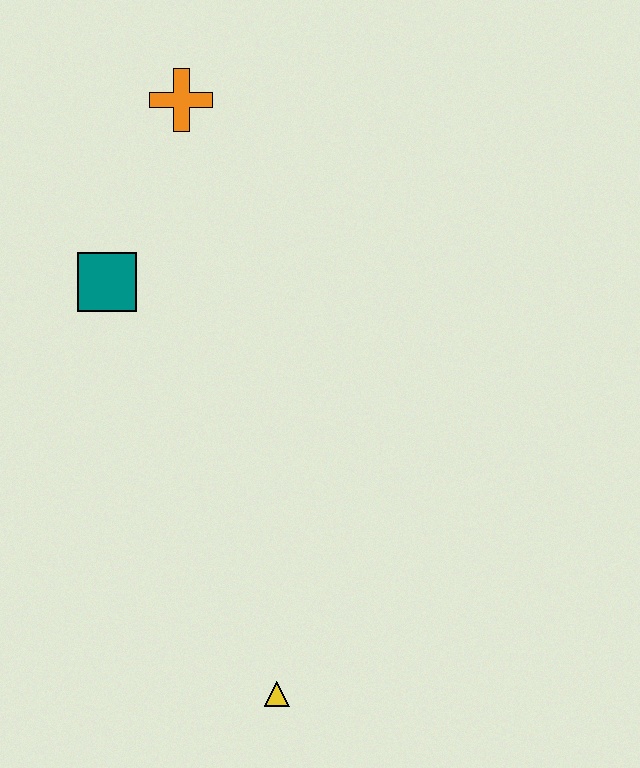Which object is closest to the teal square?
The orange cross is closest to the teal square.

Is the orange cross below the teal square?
No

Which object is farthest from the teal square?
The yellow triangle is farthest from the teal square.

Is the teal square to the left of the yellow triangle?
Yes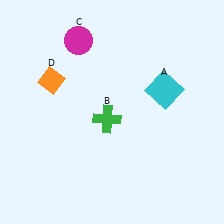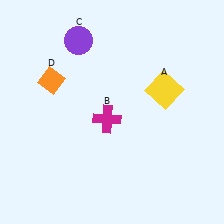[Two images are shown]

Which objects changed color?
A changed from cyan to yellow. B changed from green to magenta. C changed from magenta to purple.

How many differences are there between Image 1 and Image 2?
There are 3 differences between the two images.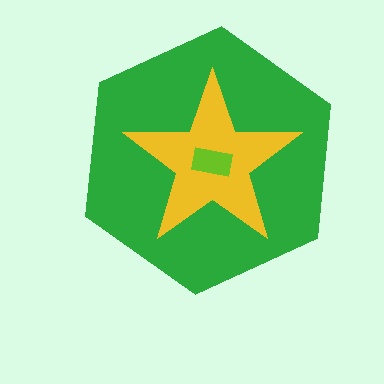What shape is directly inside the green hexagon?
The yellow star.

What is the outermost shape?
The green hexagon.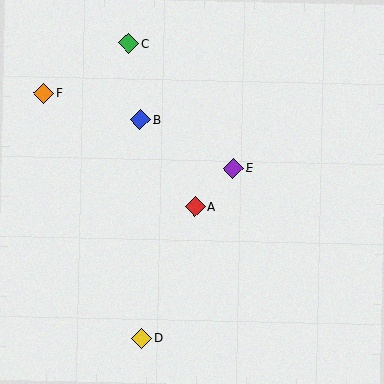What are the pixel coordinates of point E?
Point E is at (233, 168).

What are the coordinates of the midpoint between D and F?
The midpoint between D and F is at (93, 216).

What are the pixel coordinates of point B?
Point B is at (141, 120).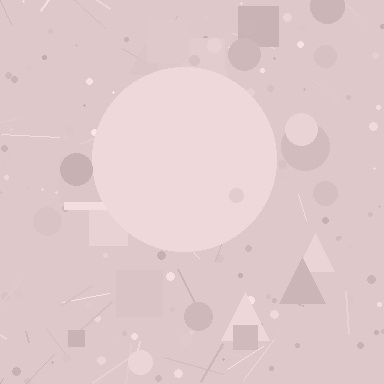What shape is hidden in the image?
A circle is hidden in the image.